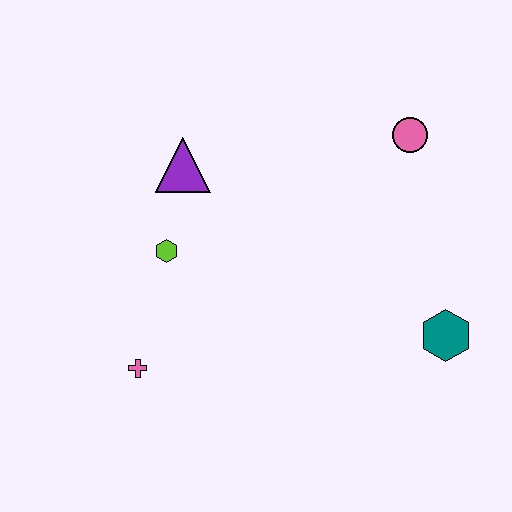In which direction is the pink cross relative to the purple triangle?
The pink cross is below the purple triangle.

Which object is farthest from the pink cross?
The pink circle is farthest from the pink cross.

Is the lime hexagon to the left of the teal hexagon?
Yes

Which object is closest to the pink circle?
The teal hexagon is closest to the pink circle.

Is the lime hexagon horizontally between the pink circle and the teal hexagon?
No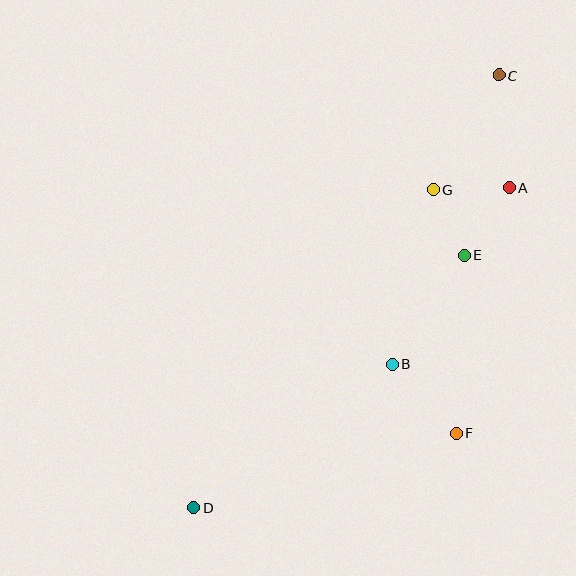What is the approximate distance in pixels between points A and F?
The distance between A and F is approximately 251 pixels.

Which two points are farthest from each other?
Points C and D are farthest from each other.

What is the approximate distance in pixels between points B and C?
The distance between B and C is approximately 308 pixels.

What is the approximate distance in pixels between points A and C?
The distance between A and C is approximately 113 pixels.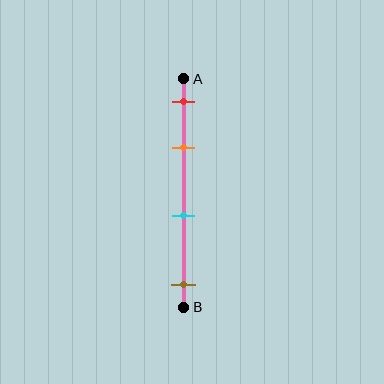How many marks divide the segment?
There are 4 marks dividing the segment.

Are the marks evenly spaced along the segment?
No, the marks are not evenly spaced.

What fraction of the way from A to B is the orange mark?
The orange mark is approximately 30% (0.3) of the way from A to B.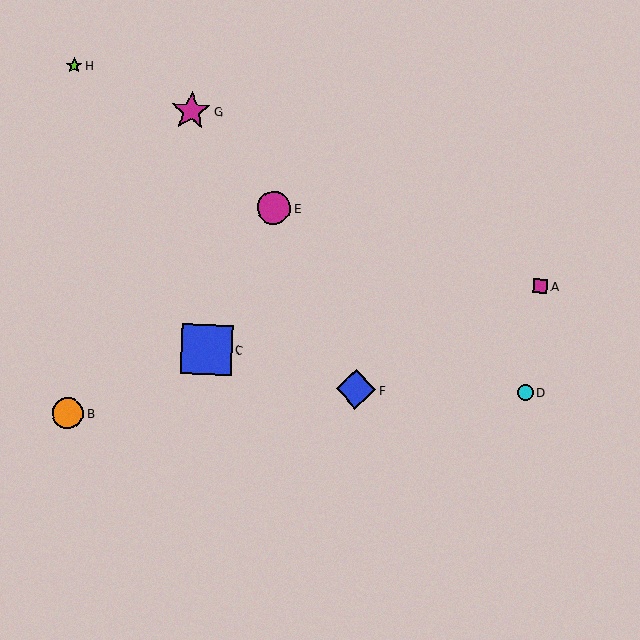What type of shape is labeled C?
Shape C is a blue square.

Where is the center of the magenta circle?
The center of the magenta circle is at (274, 208).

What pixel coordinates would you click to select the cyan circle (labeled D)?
Click at (525, 392) to select the cyan circle D.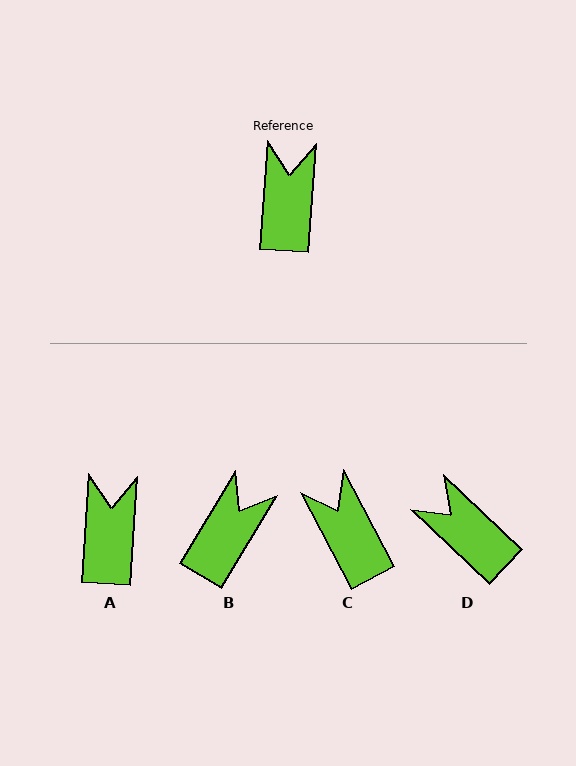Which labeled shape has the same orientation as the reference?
A.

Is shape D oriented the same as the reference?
No, it is off by about 50 degrees.